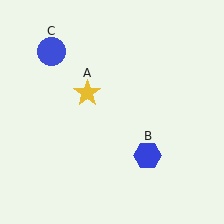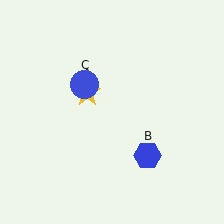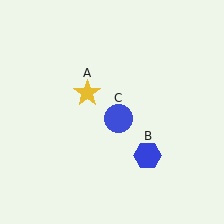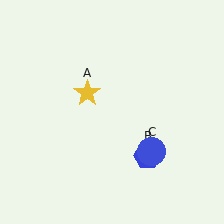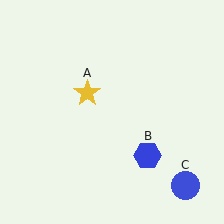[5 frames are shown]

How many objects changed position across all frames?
1 object changed position: blue circle (object C).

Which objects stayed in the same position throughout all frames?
Yellow star (object A) and blue hexagon (object B) remained stationary.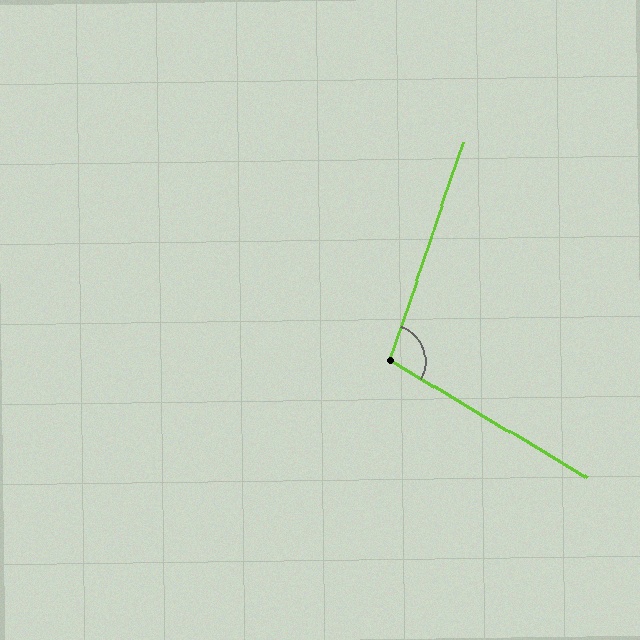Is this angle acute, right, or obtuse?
It is obtuse.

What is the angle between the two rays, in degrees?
Approximately 102 degrees.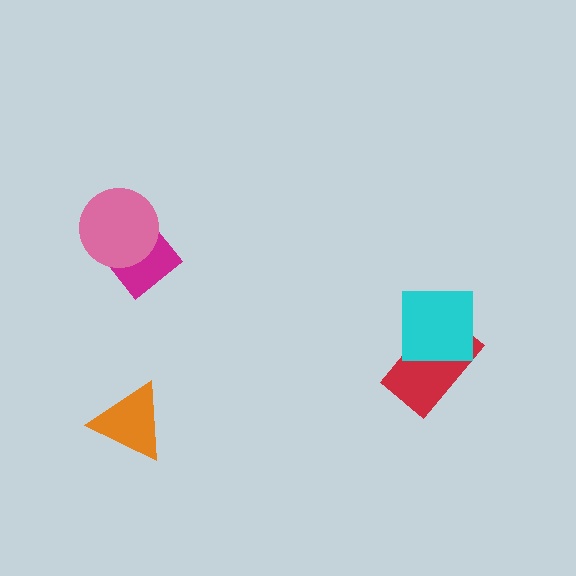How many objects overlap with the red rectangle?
1 object overlaps with the red rectangle.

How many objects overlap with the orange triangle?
0 objects overlap with the orange triangle.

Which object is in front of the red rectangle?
The cyan square is in front of the red rectangle.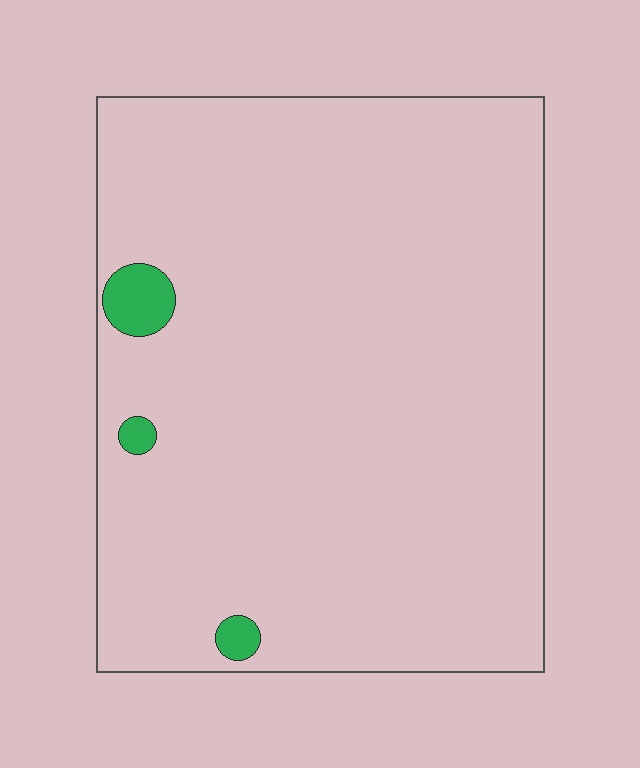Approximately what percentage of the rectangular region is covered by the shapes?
Approximately 5%.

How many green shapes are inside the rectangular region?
3.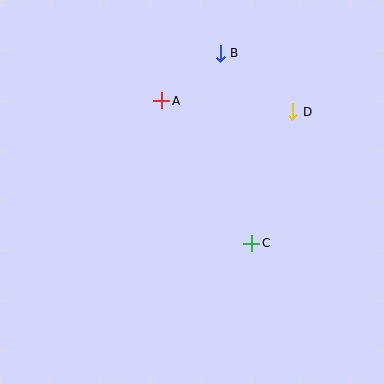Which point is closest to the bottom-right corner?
Point C is closest to the bottom-right corner.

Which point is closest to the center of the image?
Point C at (252, 243) is closest to the center.